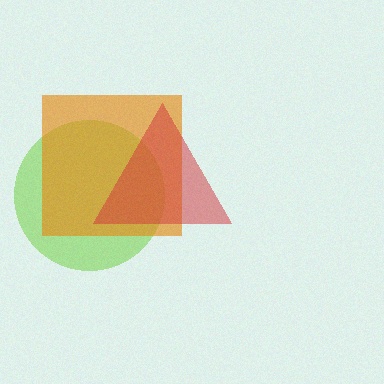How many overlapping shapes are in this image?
There are 3 overlapping shapes in the image.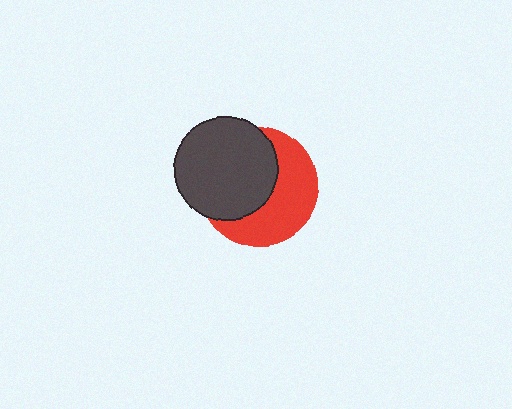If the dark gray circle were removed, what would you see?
You would see the complete red circle.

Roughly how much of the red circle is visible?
About half of it is visible (roughly 49%).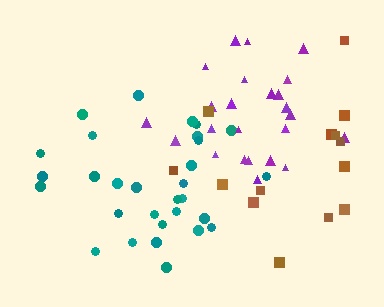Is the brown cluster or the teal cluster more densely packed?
Teal.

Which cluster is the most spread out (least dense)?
Brown.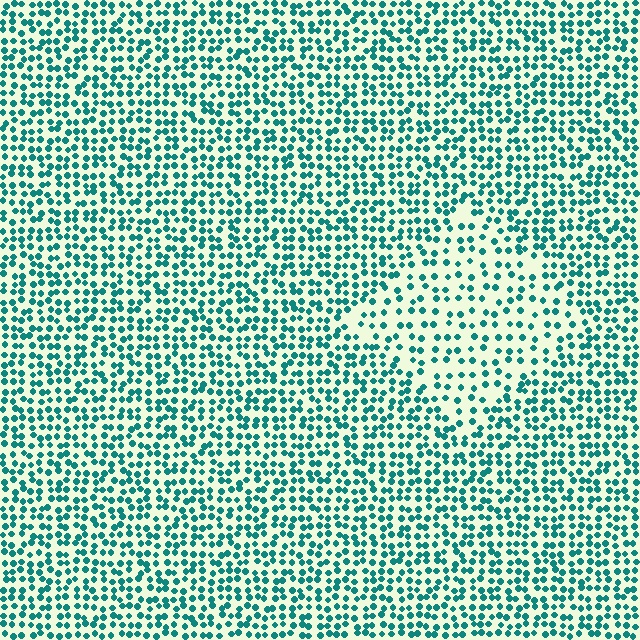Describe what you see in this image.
The image contains small teal elements arranged at two different densities. A diamond-shaped region is visible where the elements are less densely packed than the surrounding area.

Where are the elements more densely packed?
The elements are more densely packed outside the diamond boundary.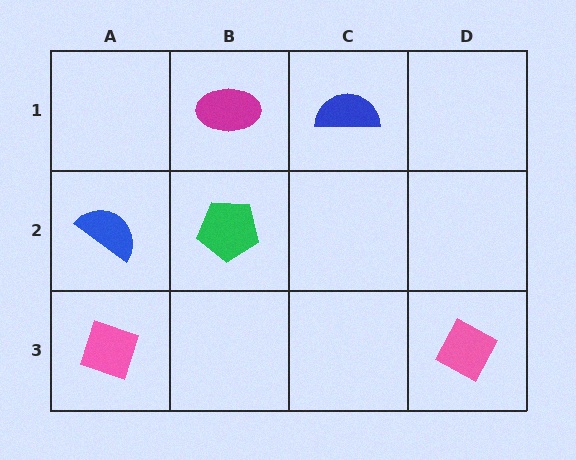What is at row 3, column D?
A pink diamond.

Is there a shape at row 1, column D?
No, that cell is empty.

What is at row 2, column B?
A green pentagon.